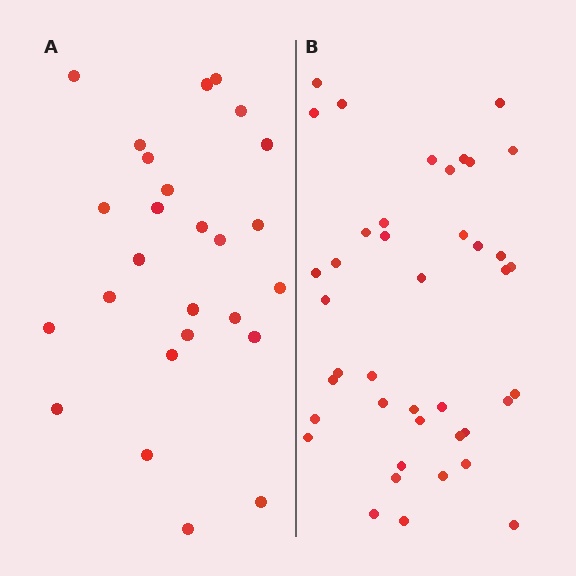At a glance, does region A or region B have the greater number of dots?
Region B (the right region) has more dots.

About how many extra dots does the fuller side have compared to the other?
Region B has approximately 15 more dots than region A.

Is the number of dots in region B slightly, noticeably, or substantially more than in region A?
Region B has substantially more. The ratio is roughly 1.6 to 1.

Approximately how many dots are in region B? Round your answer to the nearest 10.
About 40 dots. (The exact count is 41, which rounds to 40.)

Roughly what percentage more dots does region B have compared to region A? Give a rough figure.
About 60% more.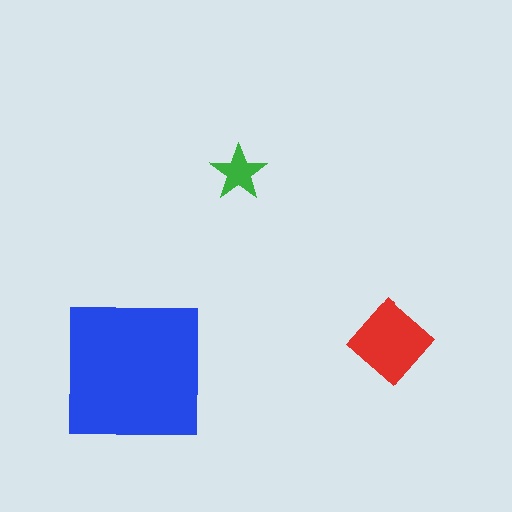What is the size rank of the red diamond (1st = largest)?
2nd.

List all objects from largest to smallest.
The blue square, the red diamond, the green star.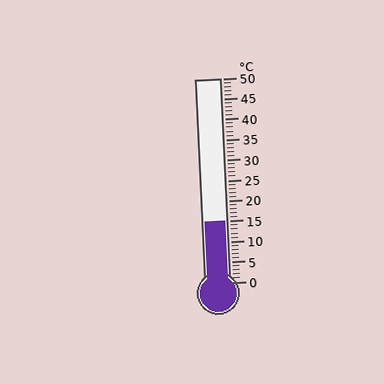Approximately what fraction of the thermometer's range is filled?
The thermometer is filled to approximately 30% of its range.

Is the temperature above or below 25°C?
The temperature is below 25°C.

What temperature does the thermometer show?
The thermometer shows approximately 15°C.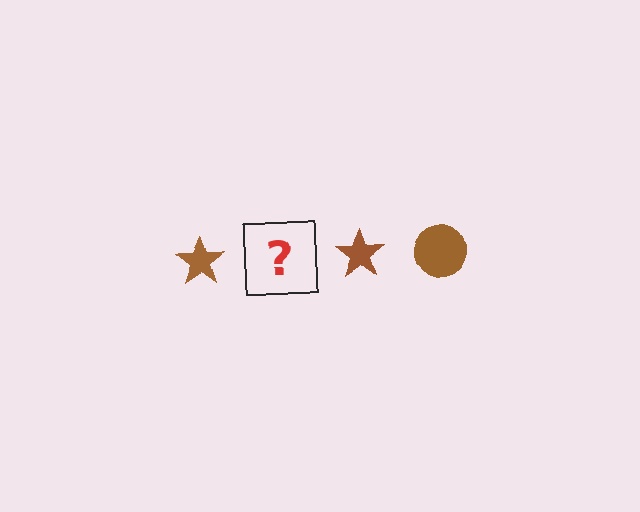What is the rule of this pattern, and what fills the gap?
The rule is that the pattern cycles through star, circle shapes in brown. The gap should be filled with a brown circle.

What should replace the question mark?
The question mark should be replaced with a brown circle.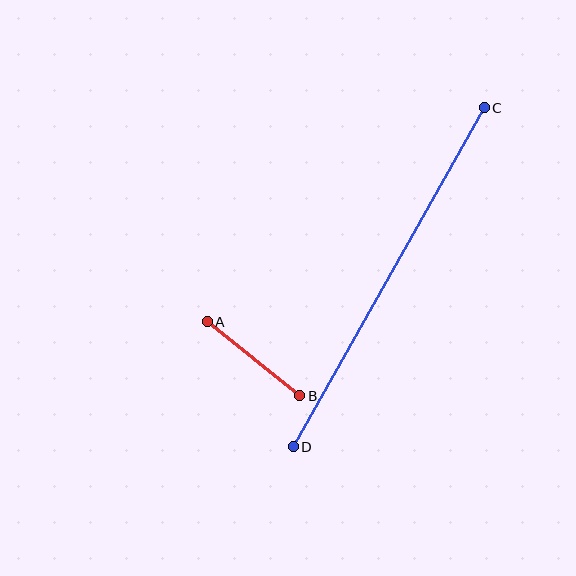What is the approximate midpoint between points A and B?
The midpoint is at approximately (254, 359) pixels.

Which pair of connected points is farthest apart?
Points C and D are farthest apart.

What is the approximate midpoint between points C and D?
The midpoint is at approximately (389, 277) pixels.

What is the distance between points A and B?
The distance is approximately 118 pixels.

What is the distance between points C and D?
The distance is approximately 389 pixels.